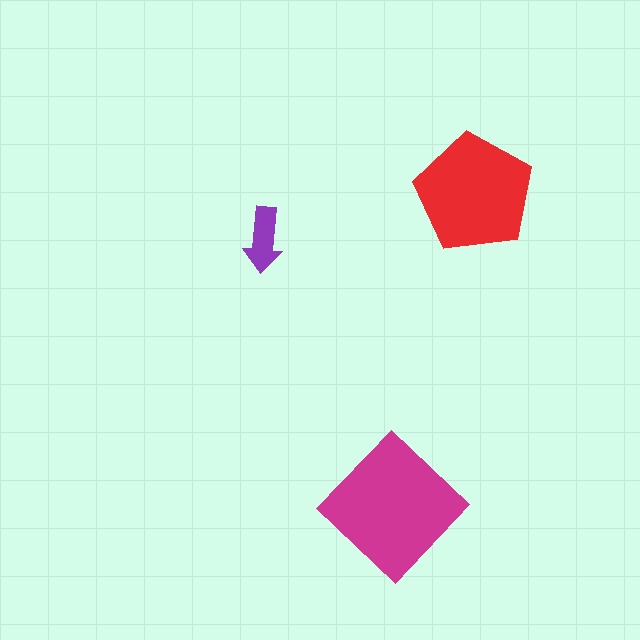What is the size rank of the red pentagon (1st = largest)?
2nd.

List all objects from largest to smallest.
The magenta diamond, the red pentagon, the purple arrow.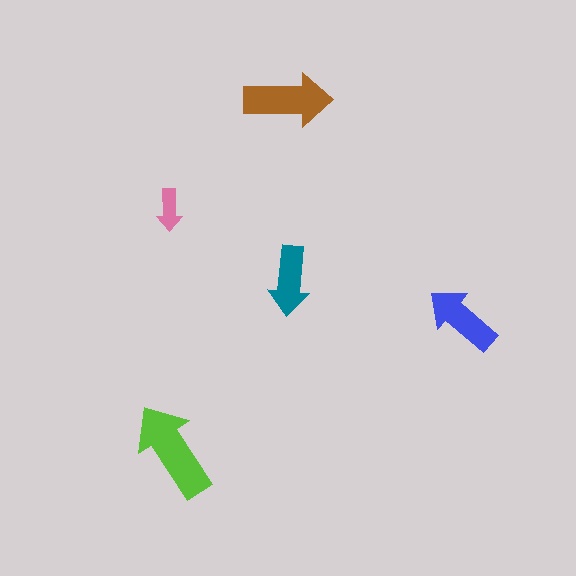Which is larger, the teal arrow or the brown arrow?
The brown one.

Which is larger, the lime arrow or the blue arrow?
The lime one.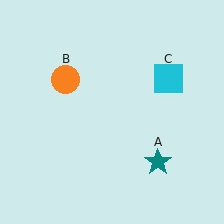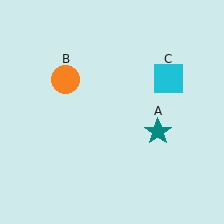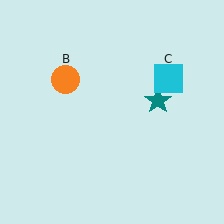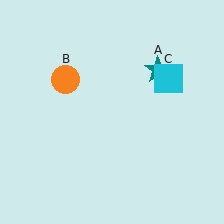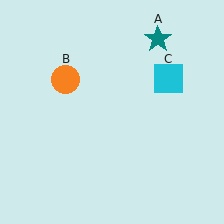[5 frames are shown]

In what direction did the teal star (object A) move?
The teal star (object A) moved up.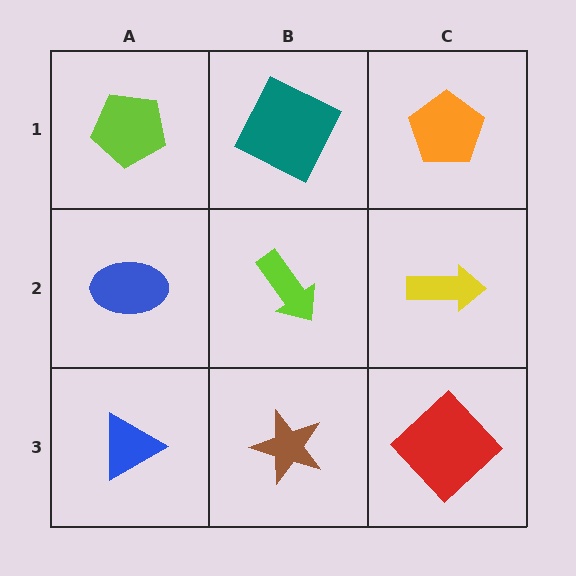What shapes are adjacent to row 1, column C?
A yellow arrow (row 2, column C), a teal square (row 1, column B).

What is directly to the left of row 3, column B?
A blue triangle.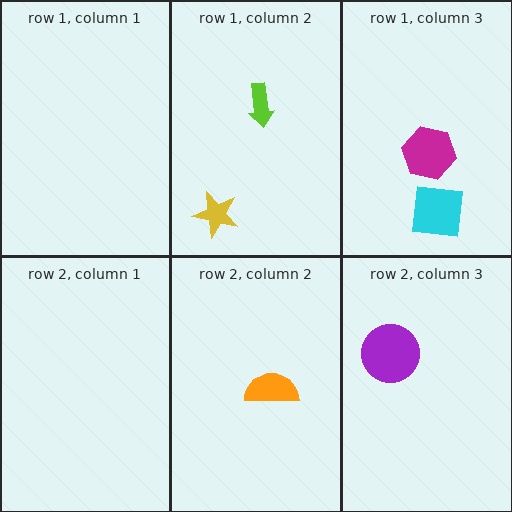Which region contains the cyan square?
The row 1, column 3 region.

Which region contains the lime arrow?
The row 1, column 2 region.